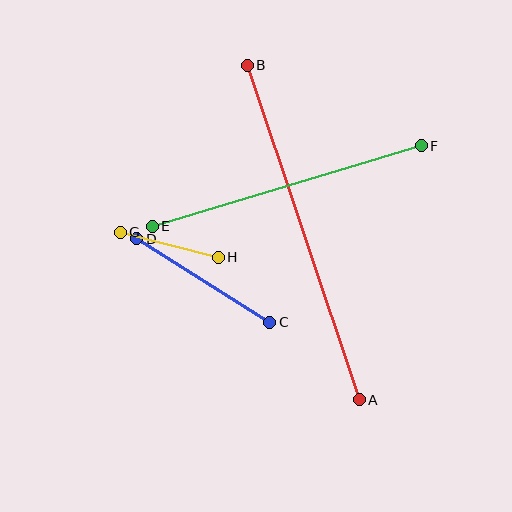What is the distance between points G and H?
The distance is approximately 101 pixels.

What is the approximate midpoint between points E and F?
The midpoint is at approximately (287, 186) pixels.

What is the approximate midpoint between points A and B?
The midpoint is at approximately (303, 233) pixels.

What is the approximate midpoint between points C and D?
The midpoint is at approximately (203, 280) pixels.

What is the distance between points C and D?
The distance is approximately 157 pixels.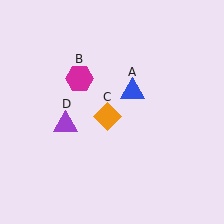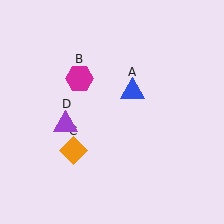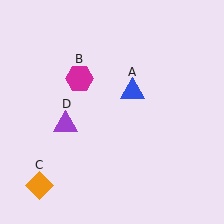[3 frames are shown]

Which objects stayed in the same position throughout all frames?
Blue triangle (object A) and magenta hexagon (object B) and purple triangle (object D) remained stationary.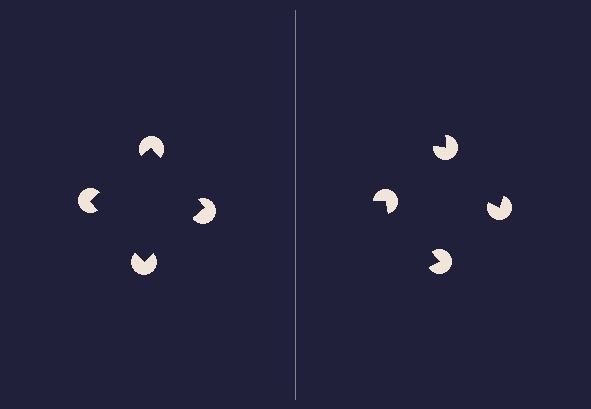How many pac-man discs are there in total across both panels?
8 — 4 on each side.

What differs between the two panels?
The pac-man discs are positioned identically on both sides; only the wedge orientations differ. On the left they align to a square; on the right they are misaligned.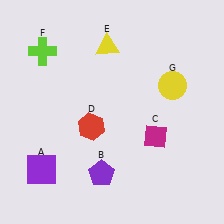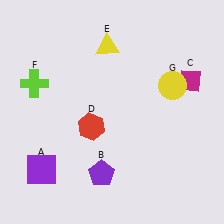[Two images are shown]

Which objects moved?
The objects that moved are: the magenta diamond (C), the lime cross (F).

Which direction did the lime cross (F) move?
The lime cross (F) moved down.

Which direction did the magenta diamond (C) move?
The magenta diamond (C) moved up.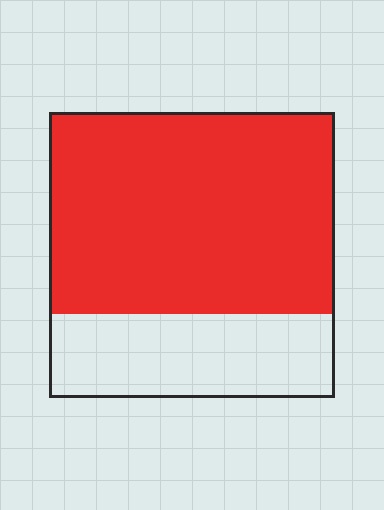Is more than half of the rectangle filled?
Yes.